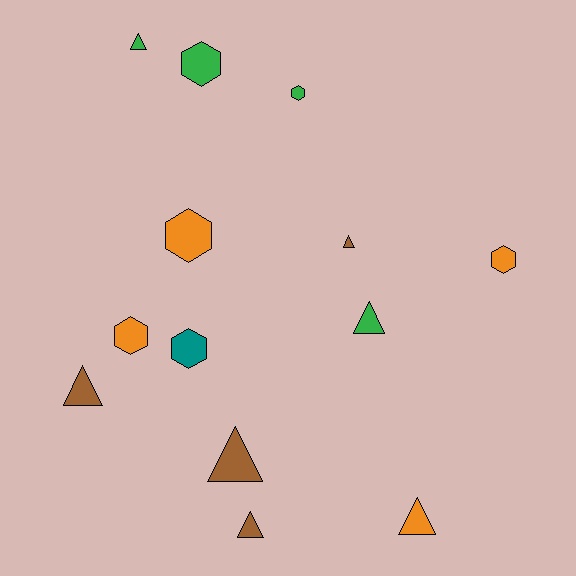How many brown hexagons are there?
There are no brown hexagons.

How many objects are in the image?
There are 13 objects.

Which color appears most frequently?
Green, with 4 objects.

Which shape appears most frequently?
Triangle, with 7 objects.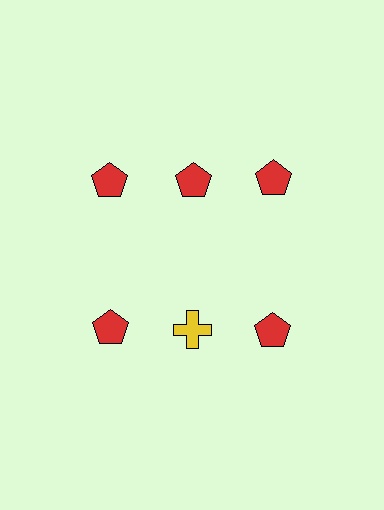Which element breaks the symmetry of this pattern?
The yellow cross in the second row, second from left column breaks the symmetry. All other shapes are red pentagons.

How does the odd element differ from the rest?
It differs in both color (yellow instead of red) and shape (cross instead of pentagon).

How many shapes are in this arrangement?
There are 6 shapes arranged in a grid pattern.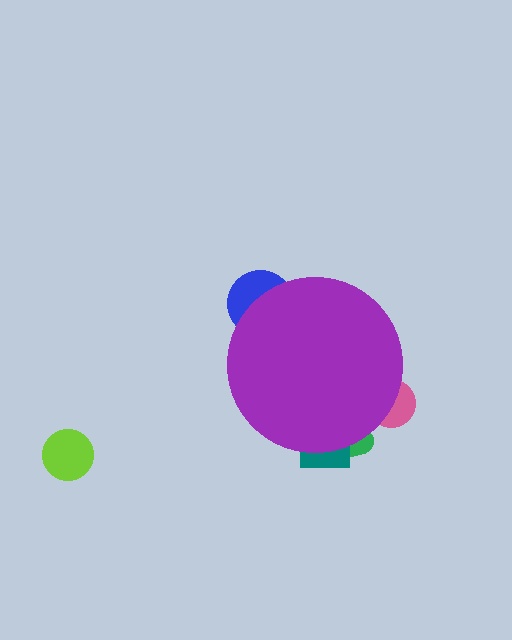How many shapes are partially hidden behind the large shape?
4 shapes are partially hidden.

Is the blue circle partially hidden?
Yes, the blue circle is partially hidden behind the purple circle.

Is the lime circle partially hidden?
No, the lime circle is fully visible.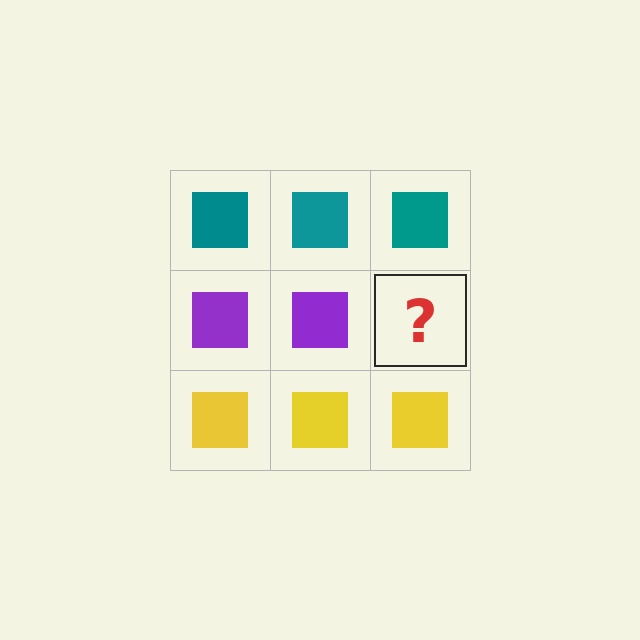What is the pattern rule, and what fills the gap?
The rule is that each row has a consistent color. The gap should be filled with a purple square.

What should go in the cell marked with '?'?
The missing cell should contain a purple square.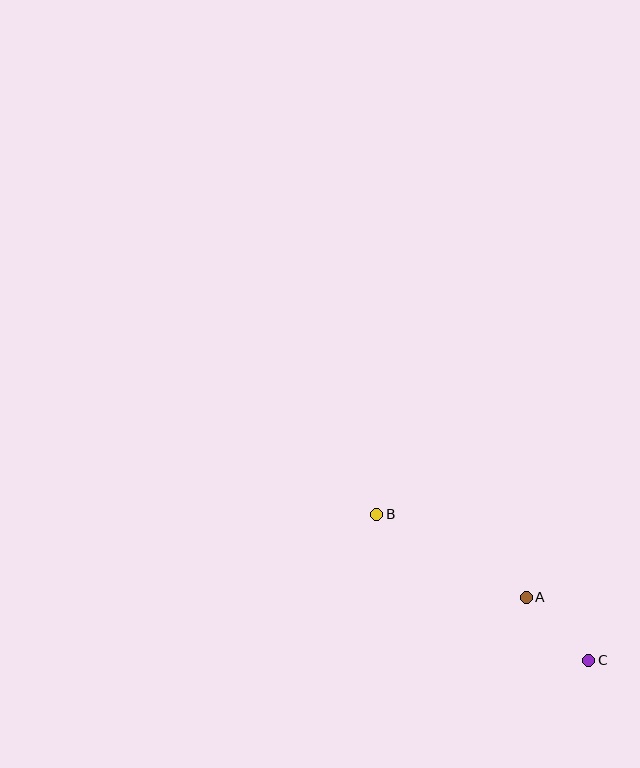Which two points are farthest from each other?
Points B and C are farthest from each other.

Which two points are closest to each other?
Points A and C are closest to each other.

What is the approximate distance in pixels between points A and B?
The distance between A and B is approximately 171 pixels.